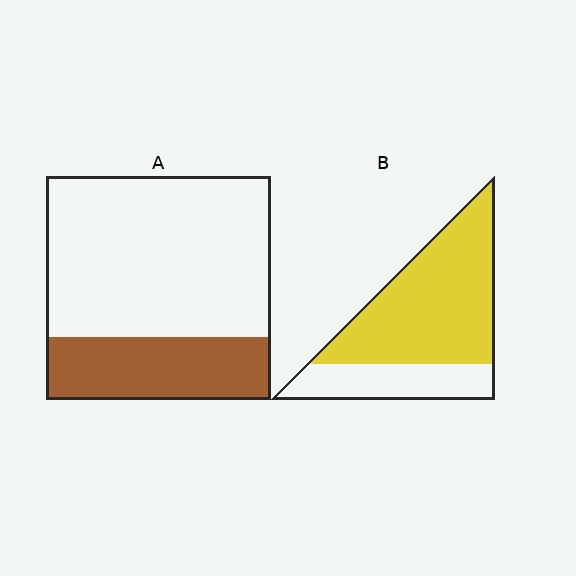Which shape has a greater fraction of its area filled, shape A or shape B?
Shape B.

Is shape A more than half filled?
No.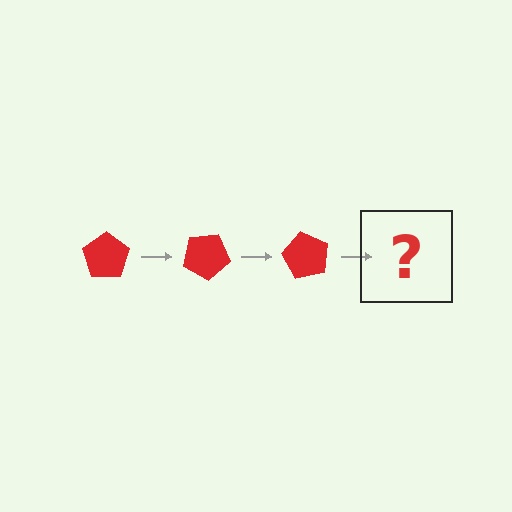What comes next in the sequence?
The next element should be a red pentagon rotated 90 degrees.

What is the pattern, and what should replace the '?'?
The pattern is that the pentagon rotates 30 degrees each step. The '?' should be a red pentagon rotated 90 degrees.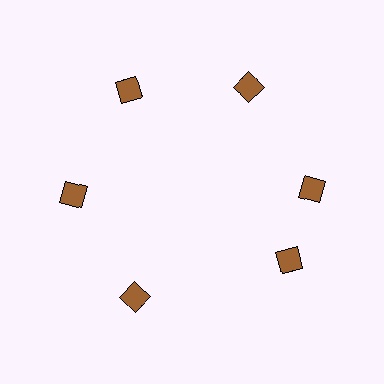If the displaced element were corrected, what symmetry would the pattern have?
It would have 6-fold rotational symmetry — the pattern would map onto itself every 60 degrees.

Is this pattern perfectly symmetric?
No. The 6 brown diamonds are arranged in a ring, but one element near the 5 o'clock position is rotated out of alignment along the ring, breaking the 6-fold rotational symmetry.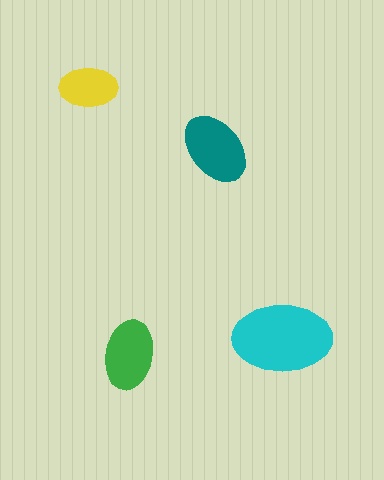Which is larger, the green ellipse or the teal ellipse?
The teal one.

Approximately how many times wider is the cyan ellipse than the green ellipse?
About 1.5 times wider.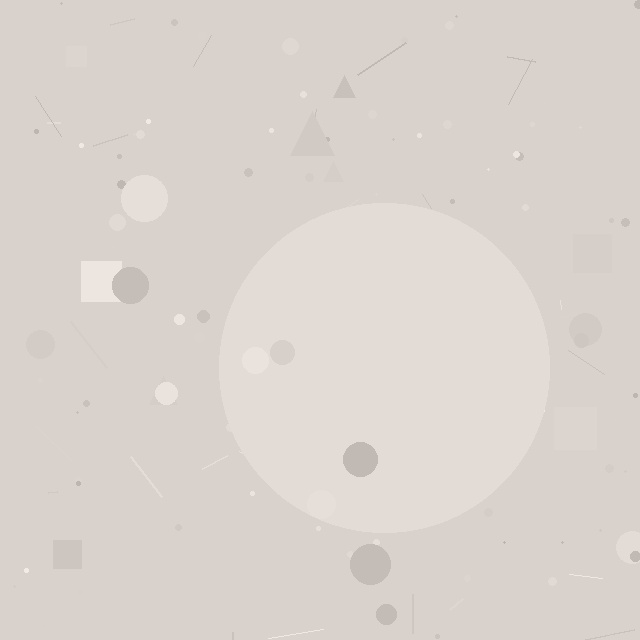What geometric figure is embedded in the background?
A circle is embedded in the background.